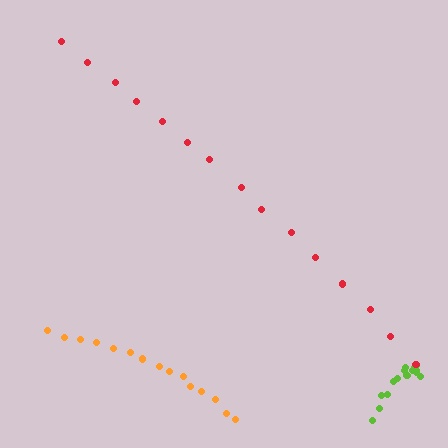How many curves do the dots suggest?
There are 3 distinct paths.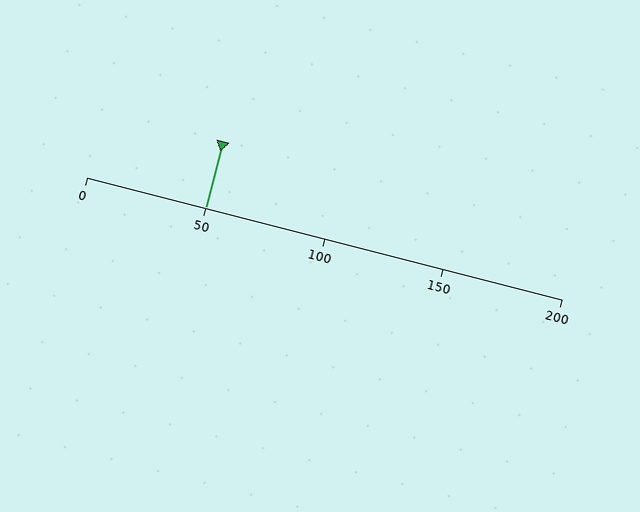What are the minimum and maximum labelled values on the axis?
The axis runs from 0 to 200.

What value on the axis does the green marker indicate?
The marker indicates approximately 50.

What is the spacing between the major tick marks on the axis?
The major ticks are spaced 50 apart.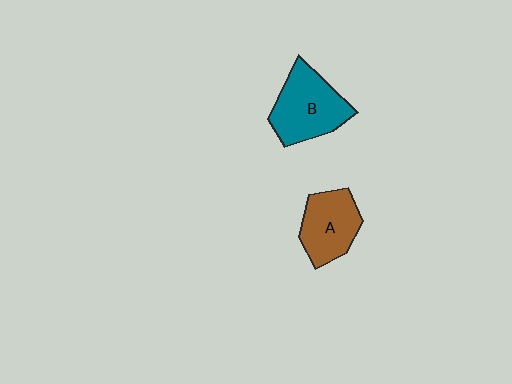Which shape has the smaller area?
Shape A (brown).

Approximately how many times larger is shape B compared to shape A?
Approximately 1.2 times.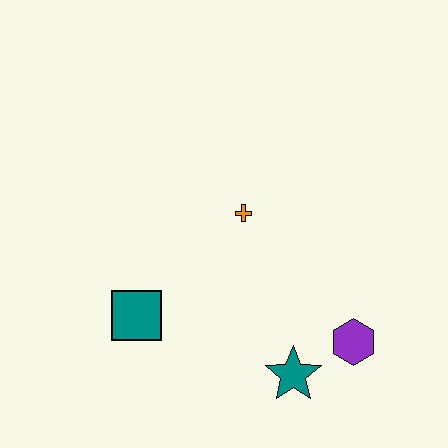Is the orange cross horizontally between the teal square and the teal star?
Yes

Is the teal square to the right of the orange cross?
No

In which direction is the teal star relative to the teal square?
The teal star is to the right of the teal square.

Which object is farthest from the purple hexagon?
The teal square is farthest from the purple hexagon.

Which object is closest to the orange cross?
The teal square is closest to the orange cross.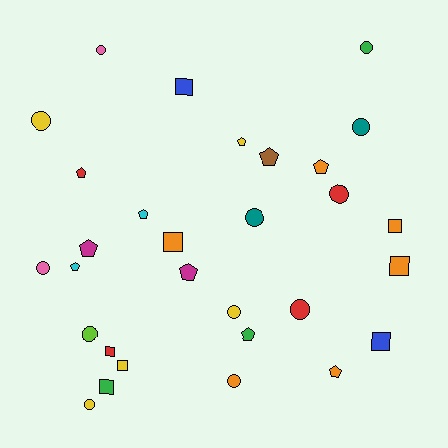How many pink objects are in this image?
There are 2 pink objects.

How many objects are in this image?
There are 30 objects.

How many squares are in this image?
There are 8 squares.